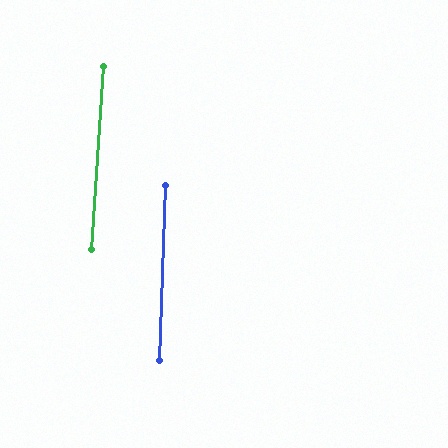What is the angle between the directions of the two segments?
Approximately 2 degrees.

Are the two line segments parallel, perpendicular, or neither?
Parallel — their directions differ by only 1.9°.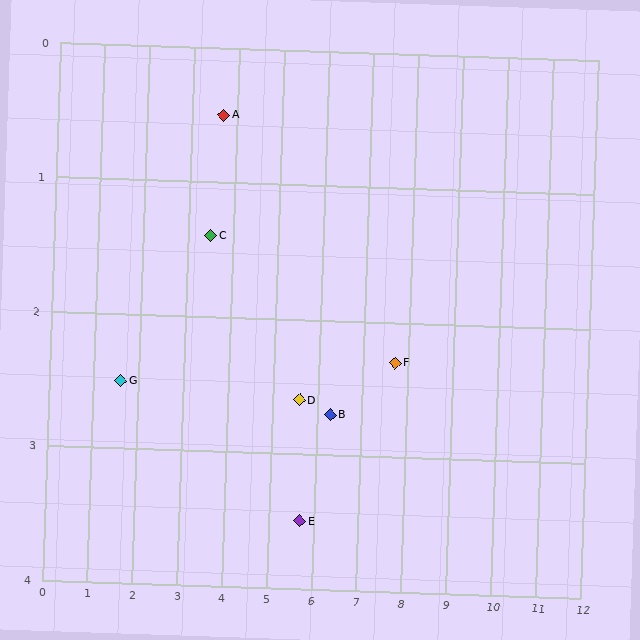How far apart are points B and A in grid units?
Points B and A are about 3.4 grid units apart.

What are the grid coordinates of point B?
Point B is at approximately (6.3, 2.7).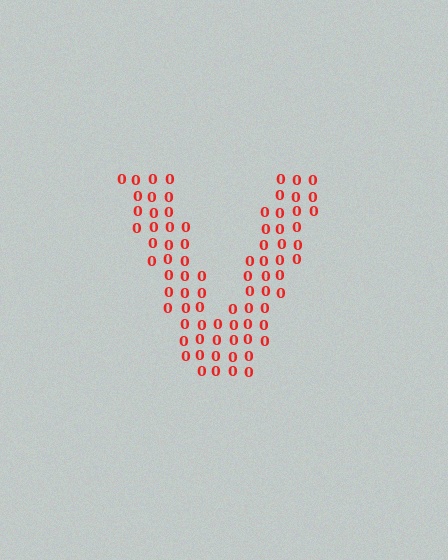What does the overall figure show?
The overall figure shows the letter V.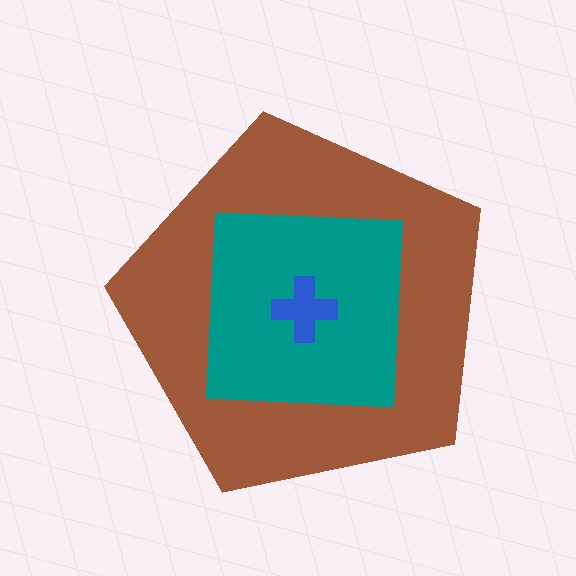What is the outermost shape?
The brown pentagon.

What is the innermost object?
The blue cross.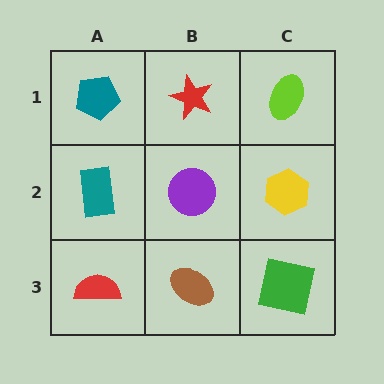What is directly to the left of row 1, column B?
A teal pentagon.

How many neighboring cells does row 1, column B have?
3.